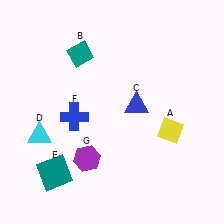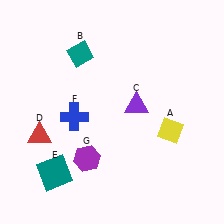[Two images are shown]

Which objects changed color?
C changed from blue to purple. D changed from cyan to red.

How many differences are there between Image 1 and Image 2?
There are 2 differences between the two images.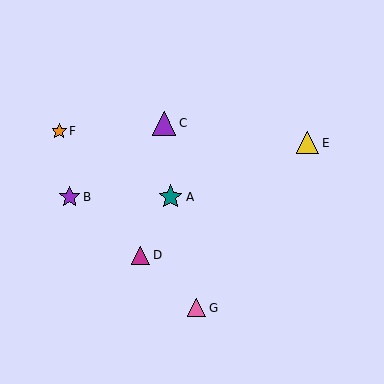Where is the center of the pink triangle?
The center of the pink triangle is at (197, 308).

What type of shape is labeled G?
Shape G is a pink triangle.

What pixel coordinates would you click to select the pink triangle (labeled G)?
Click at (197, 308) to select the pink triangle G.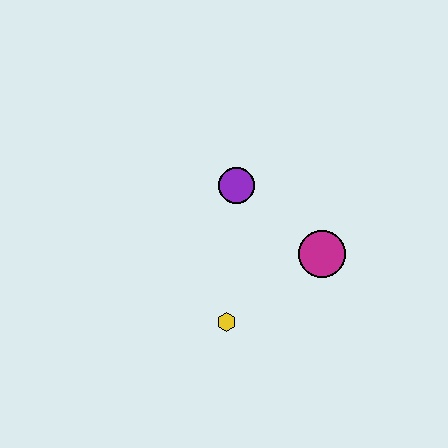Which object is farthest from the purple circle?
The yellow hexagon is farthest from the purple circle.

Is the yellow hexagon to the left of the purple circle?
Yes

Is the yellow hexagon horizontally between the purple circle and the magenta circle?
No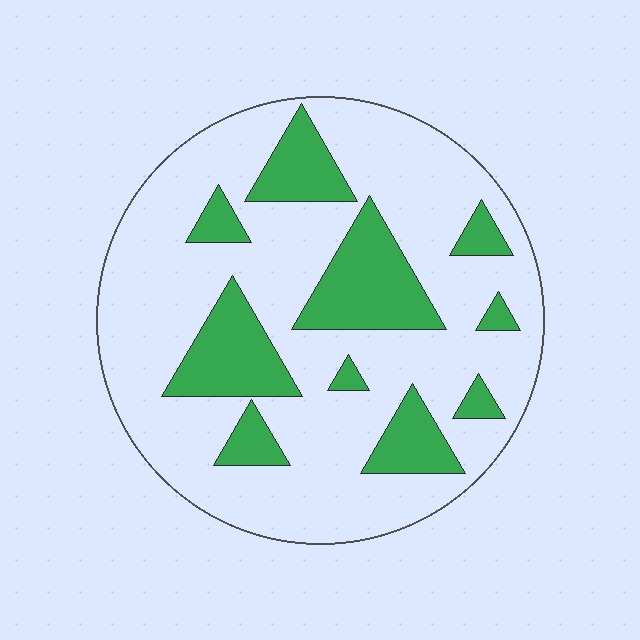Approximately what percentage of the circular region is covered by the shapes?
Approximately 25%.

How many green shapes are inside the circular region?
10.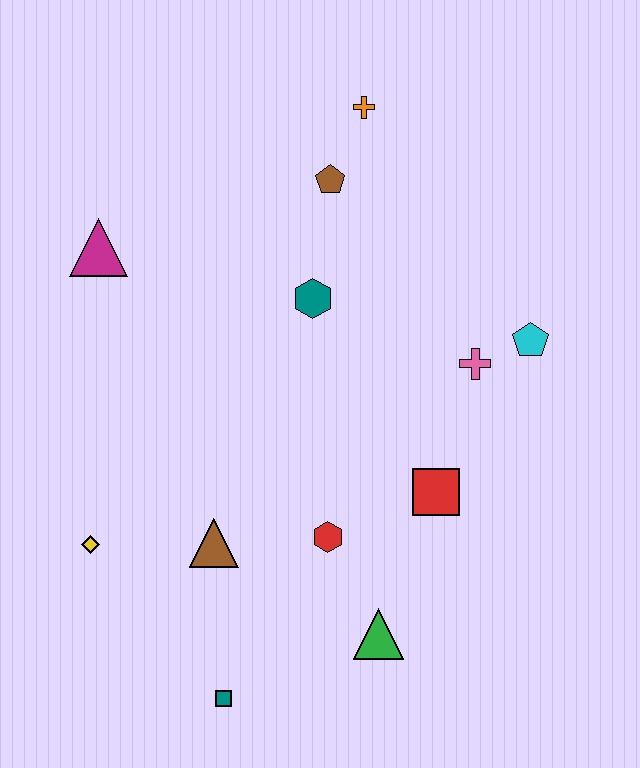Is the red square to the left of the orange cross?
No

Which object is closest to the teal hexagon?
The brown pentagon is closest to the teal hexagon.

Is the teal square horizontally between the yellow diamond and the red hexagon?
Yes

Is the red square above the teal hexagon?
No